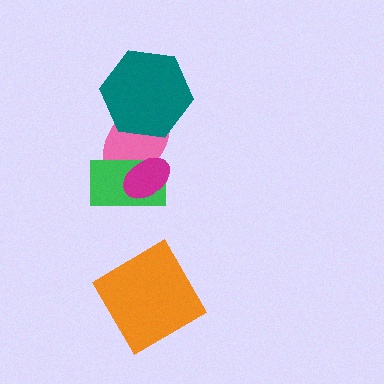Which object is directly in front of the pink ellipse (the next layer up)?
The green rectangle is directly in front of the pink ellipse.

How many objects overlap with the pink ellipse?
3 objects overlap with the pink ellipse.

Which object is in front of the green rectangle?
The magenta ellipse is in front of the green rectangle.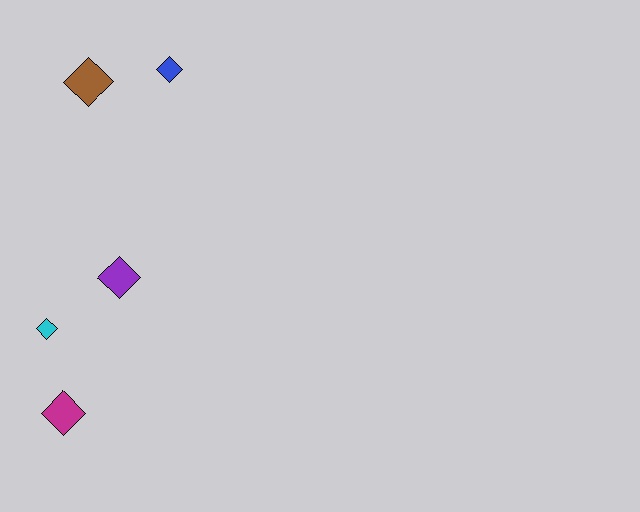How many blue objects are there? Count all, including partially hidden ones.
There is 1 blue object.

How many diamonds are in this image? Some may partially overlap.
There are 5 diamonds.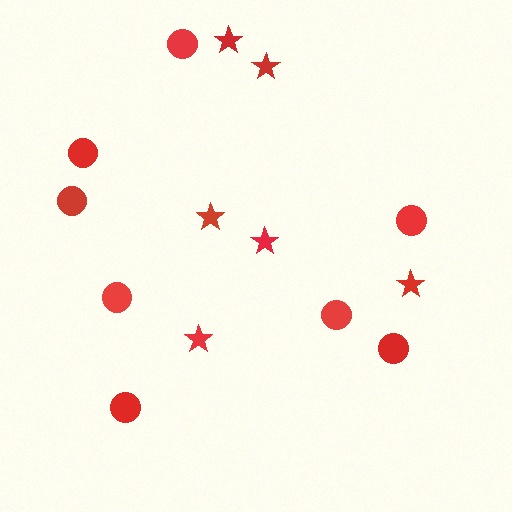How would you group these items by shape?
There are 2 groups: one group of stars (6) and one group of circles (8).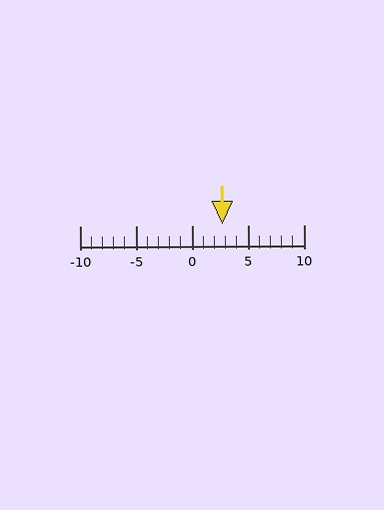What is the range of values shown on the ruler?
The ruler shows values from -10 to 10.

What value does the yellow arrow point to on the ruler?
The yellow arrow points to approximately 3.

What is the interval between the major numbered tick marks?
The major tick marks are spaced 5 units apart.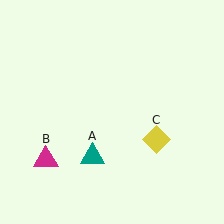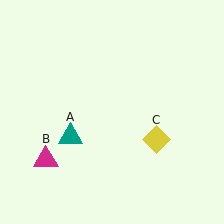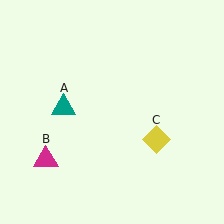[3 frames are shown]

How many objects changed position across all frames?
1 object changed position: teal triangle (object A).